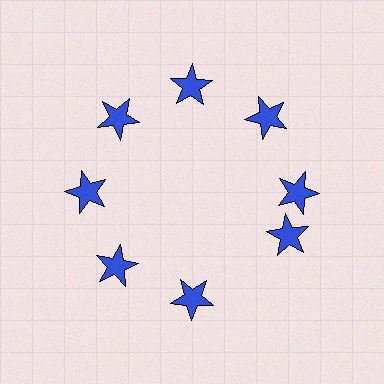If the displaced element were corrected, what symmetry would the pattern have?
It would have 8-fold rotational symmetry — the pattern would map onto itself every 45 degrees.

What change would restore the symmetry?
The symmetry would be restored by rotating it back into even spacing with its neighbors so that all 8 stars sit at equal angles and equal distance from the center.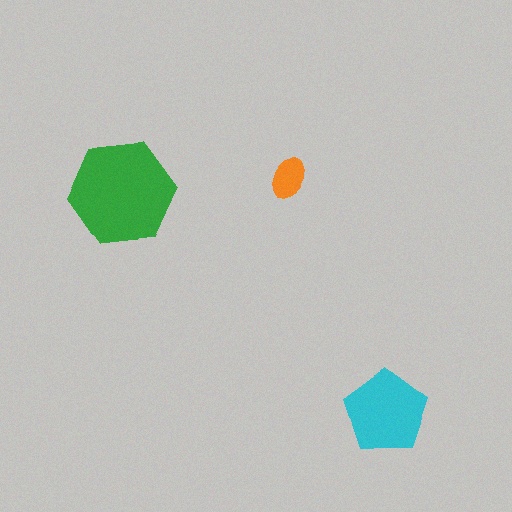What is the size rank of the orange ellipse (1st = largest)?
3rd.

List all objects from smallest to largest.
The orange ellipse, the cyan pentagon, the green hexagon.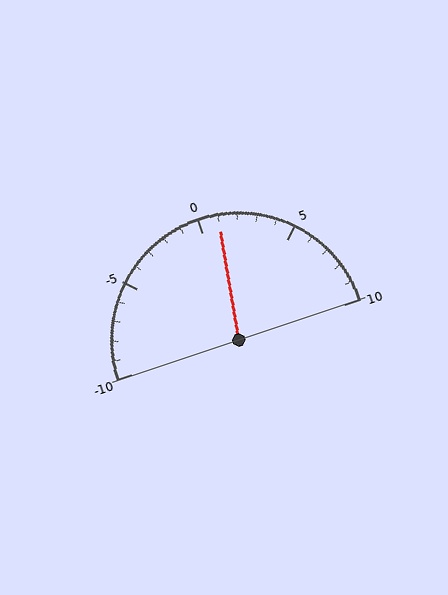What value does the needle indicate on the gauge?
The needle indicates approximately 1.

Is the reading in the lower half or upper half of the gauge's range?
The reading is in the upper half of the range (-10 to 10).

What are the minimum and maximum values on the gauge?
The gauge ranges from -10 to 10.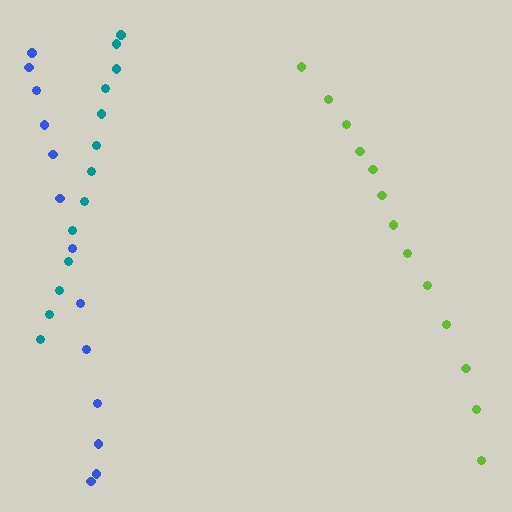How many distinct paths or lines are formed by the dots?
There are 3 distinct paths.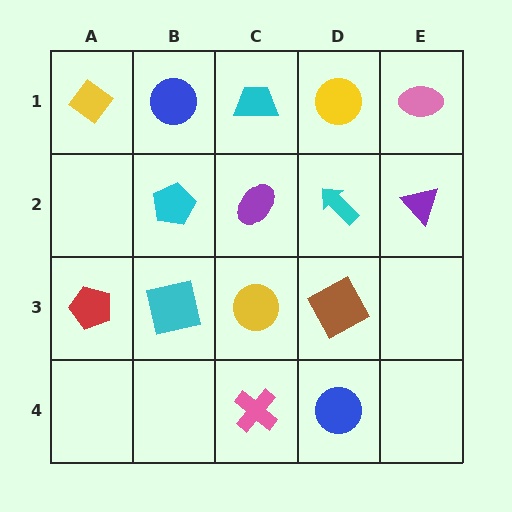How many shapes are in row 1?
5 shapes.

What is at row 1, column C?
A cyan trapezoid.